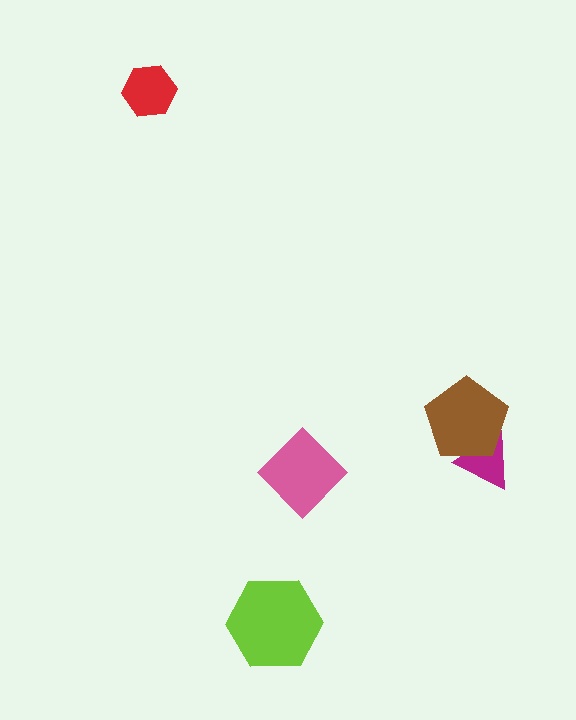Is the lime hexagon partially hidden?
No, no other shape covers it.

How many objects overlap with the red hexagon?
0 objects overlap with the red hexagon.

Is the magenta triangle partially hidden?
Yes, it is partially covered by another shape.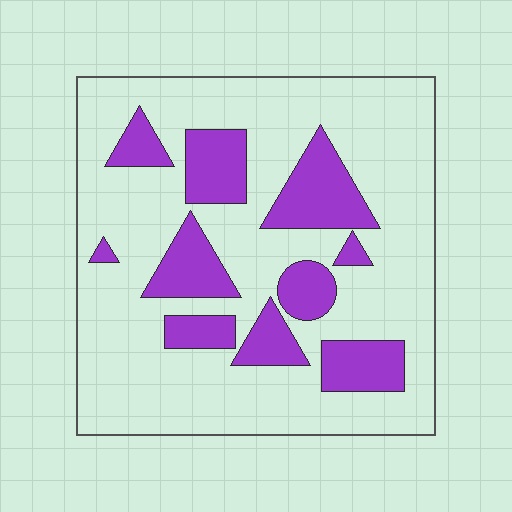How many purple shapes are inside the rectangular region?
10.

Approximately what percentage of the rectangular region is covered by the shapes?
Approximately 25%.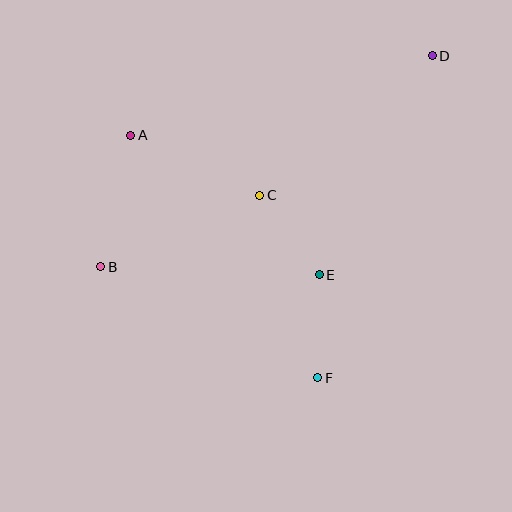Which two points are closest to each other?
Points C and E are closest to each other.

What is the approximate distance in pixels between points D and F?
The distance between D and F is approximately 342 pixels.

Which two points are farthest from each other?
Points B and D are farthest from each other.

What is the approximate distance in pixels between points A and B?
The distance between A and B is approximately 135 pixels.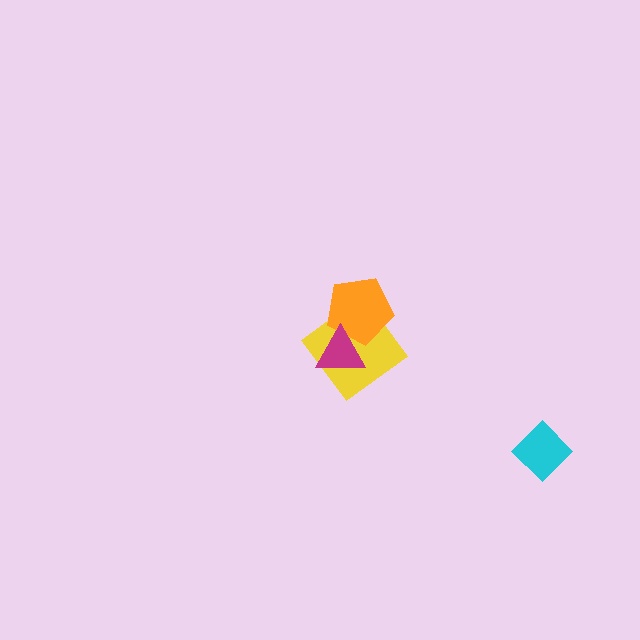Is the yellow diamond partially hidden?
Yes, it is partially covered by another shape.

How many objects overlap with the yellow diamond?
2 objects overlap with the yellow diamond.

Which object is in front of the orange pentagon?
The magenta triangle is in front of the orange pentagon.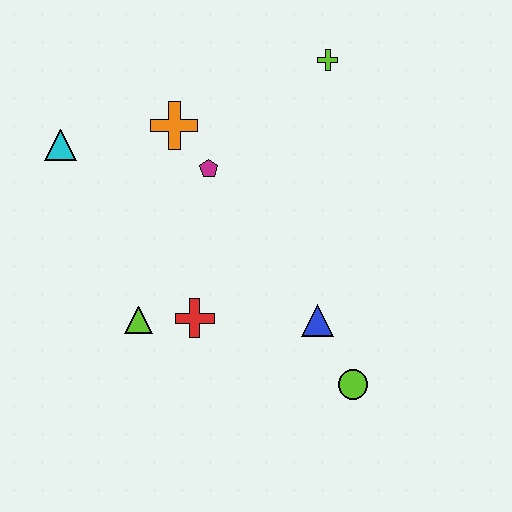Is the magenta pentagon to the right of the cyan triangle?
Yes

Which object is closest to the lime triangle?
The red cross is closest to the lime triangle.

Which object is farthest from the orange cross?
The lime circle is farthest from the orange cross.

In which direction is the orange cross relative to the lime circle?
The orange cross is above the lime circle.